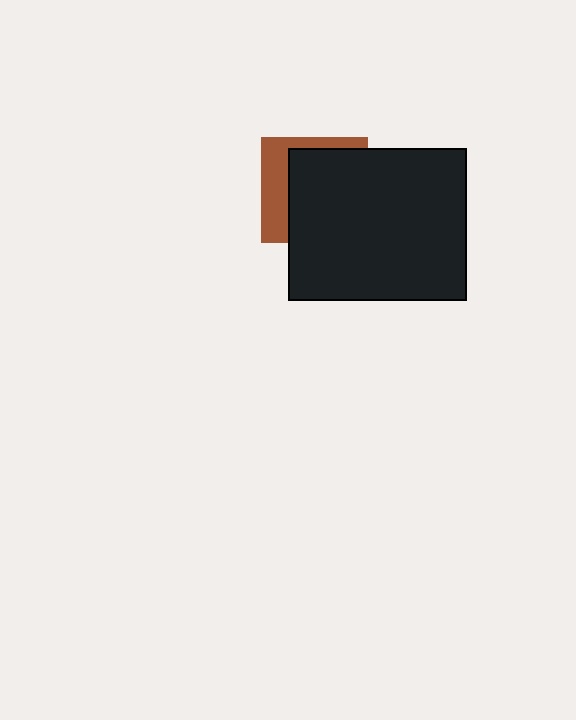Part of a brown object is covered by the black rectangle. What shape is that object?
It is a square.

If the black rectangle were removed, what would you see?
You would see the complete brown square.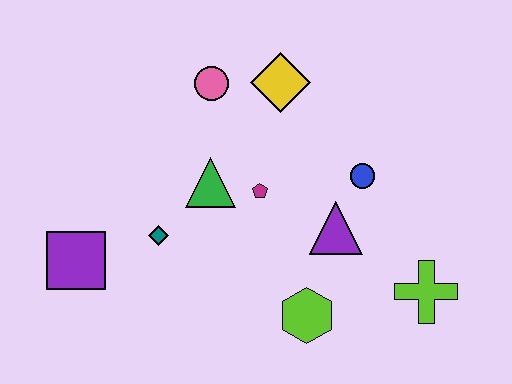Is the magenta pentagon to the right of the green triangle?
Yes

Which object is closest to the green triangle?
The magenta pentagon is closest to the green triangle.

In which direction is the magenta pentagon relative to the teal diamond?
The magenta pentagon is to the right of the teal diamond.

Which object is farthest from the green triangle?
The lime cross is farthest from the green triangle.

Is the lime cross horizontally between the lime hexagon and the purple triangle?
No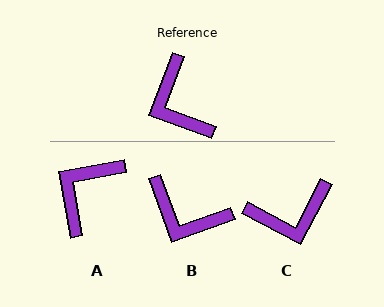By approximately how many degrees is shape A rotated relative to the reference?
Approximately 59 degrees clockwise.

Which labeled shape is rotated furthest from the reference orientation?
C, about 83 degrees away.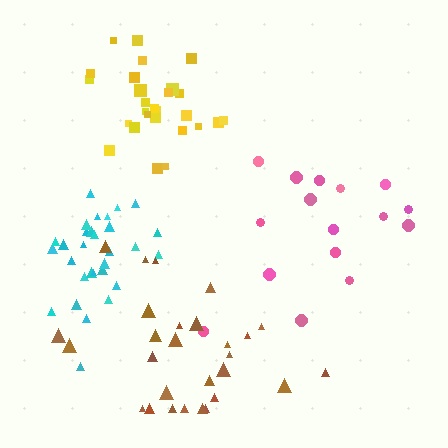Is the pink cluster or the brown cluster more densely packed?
Brown.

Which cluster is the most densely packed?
Yellow.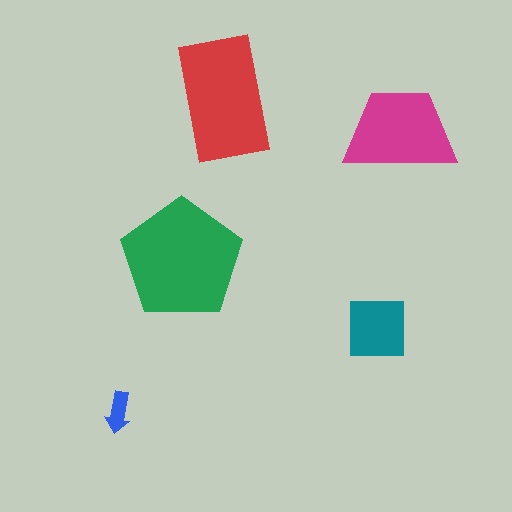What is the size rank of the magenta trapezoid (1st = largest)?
3rd.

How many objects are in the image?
There are 5 objects in the image.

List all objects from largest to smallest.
The green pentagon, the red rectangle, the magenta trapezoid, the teal square, the blue arrow.